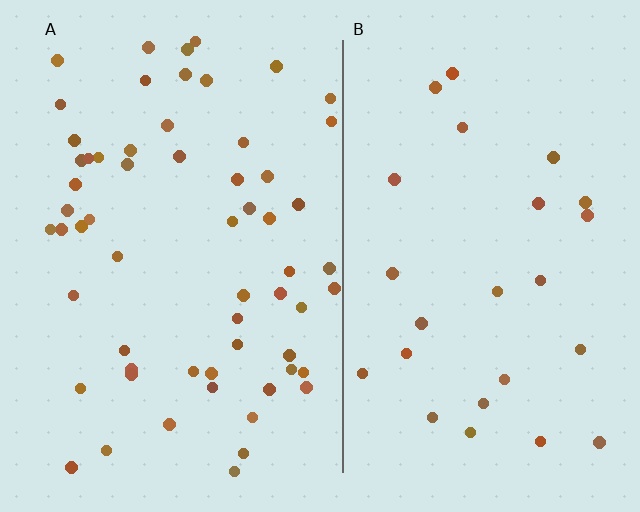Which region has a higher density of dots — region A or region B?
A (the left).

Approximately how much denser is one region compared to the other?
Approximately 2.4× — region A over region B.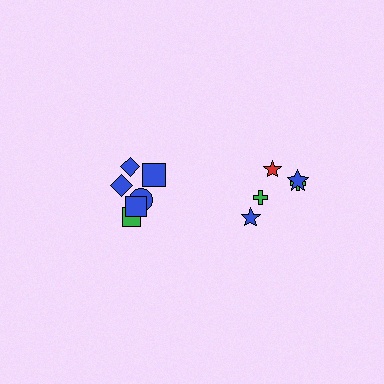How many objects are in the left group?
There are 7 objects.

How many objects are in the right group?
There are 5 objects.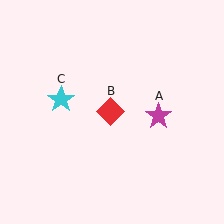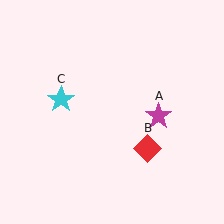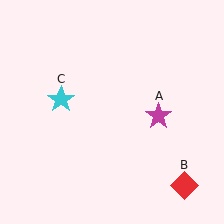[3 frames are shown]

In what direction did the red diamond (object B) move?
The red diamond (object B) moved down and to the right.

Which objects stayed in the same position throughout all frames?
Magenta star (object A) and cyan star (object C) remained stationary.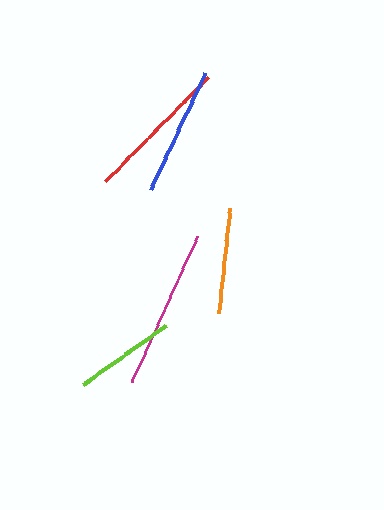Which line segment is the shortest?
The lime line is the shortest at approximately 102 pixels.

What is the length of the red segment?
The red segment is approximately 146 pixels long.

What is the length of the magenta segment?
The magenta segment is approximately 161 pixels long.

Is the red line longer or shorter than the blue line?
The red line is longer than the blue line.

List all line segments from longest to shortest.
From longest to shortest: magenta, red, blue, orange, lime.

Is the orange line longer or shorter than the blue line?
The blue line is longer than the orange line.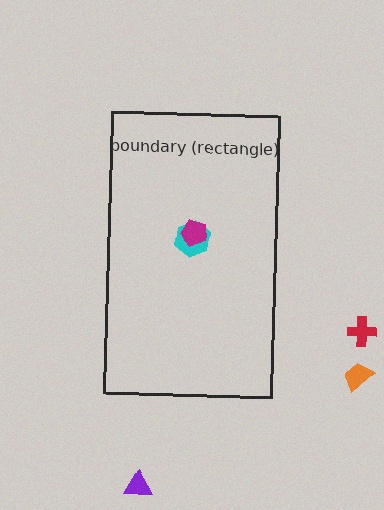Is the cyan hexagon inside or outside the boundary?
Inside.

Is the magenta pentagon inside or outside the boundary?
Inside.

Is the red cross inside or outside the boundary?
Outside.